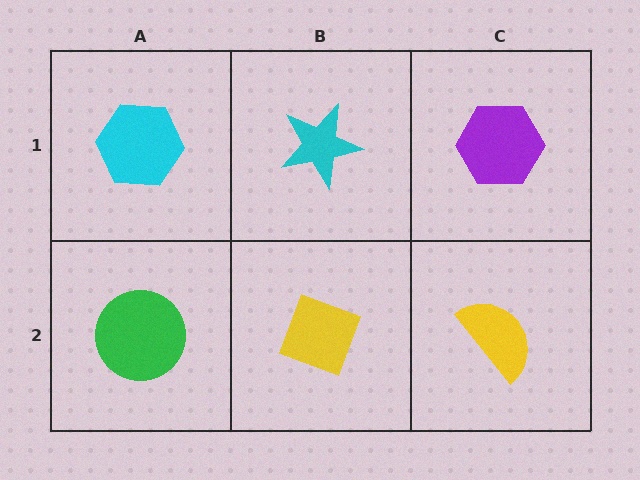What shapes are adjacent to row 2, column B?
A cyan star (row 1, column B), a green circle (row 2, column A), a yellow semicircle (row 2, column C).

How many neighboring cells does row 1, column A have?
2.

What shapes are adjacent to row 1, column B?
A yellow diamond (row 2, column B), a cyan hexagon (row 1, column A), a purple hexagon (row 1, column C).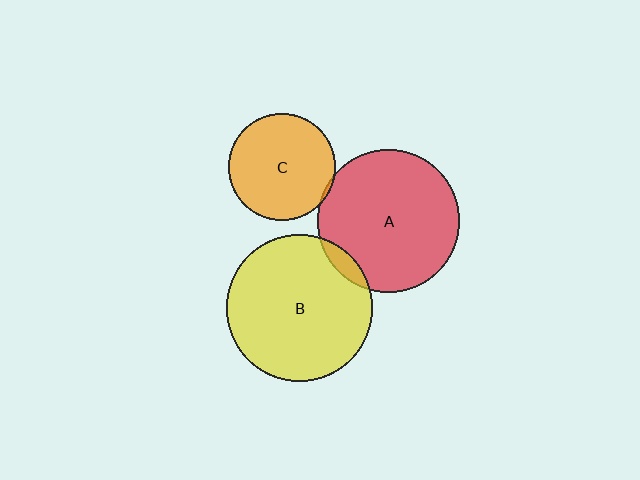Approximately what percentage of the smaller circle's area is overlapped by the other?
Approximately 5%.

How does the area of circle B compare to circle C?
Approximately 1.9 times.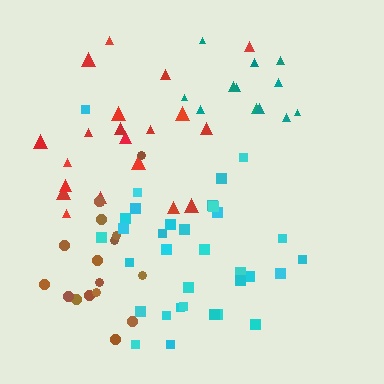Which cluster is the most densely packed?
Cyan.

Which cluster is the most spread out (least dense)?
Red.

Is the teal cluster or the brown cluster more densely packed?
Teal.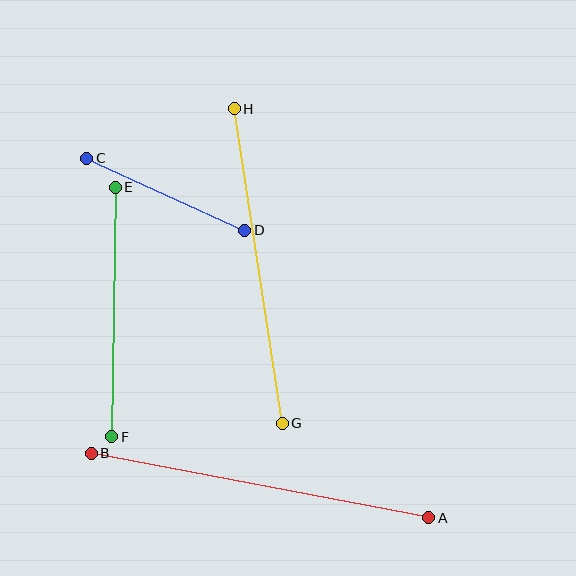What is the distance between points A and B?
The distance is approximately 344 pixels.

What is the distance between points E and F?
The distance is approximately 250 pixels.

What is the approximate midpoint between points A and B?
The midpoint is at approximately (260, 486) pixels.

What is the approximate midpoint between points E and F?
The midpoint is at approximately (113, 312) pixels.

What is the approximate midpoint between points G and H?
The midpoint is at approximately (258, 266) pixels.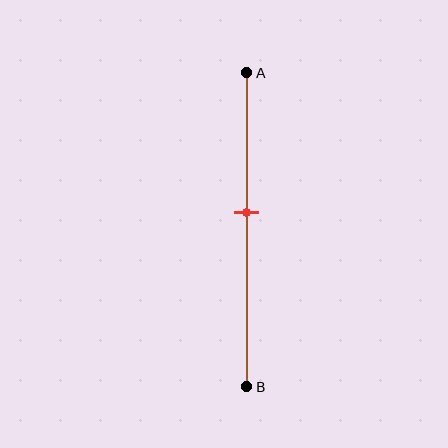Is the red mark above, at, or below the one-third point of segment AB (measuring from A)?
The red mark is below the one-third point of segment AB.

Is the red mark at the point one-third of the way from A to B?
No, the mark is at about 45% from A, not at the 33% one-third point.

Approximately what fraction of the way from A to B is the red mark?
The red mark is approximately 45% of the way from A to B.